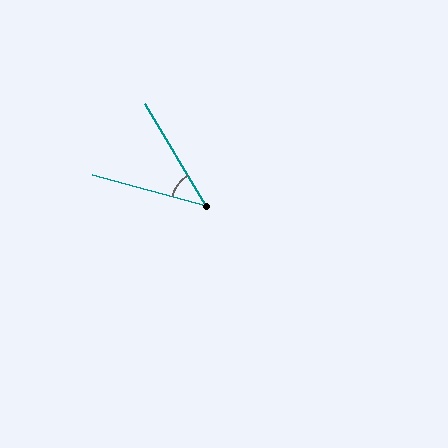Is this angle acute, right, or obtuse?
It is acute.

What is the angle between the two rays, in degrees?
Approximately 43 degrees.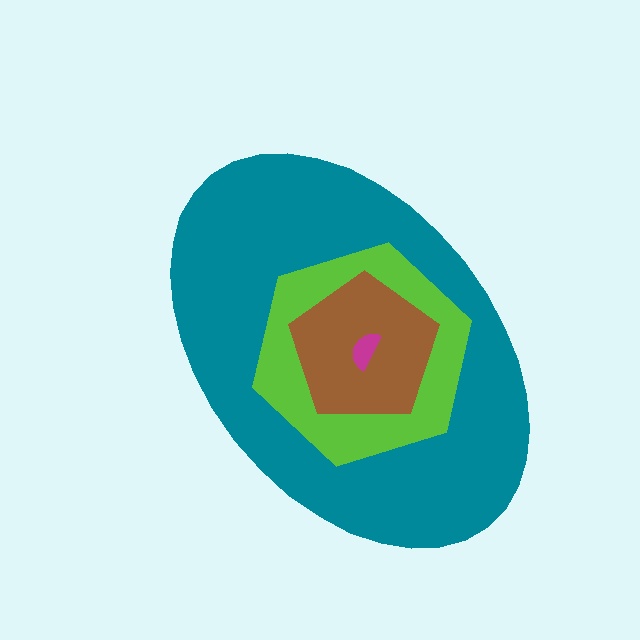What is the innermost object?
The magenta semicircle.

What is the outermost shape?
The teal ellipse.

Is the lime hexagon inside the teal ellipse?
Yes.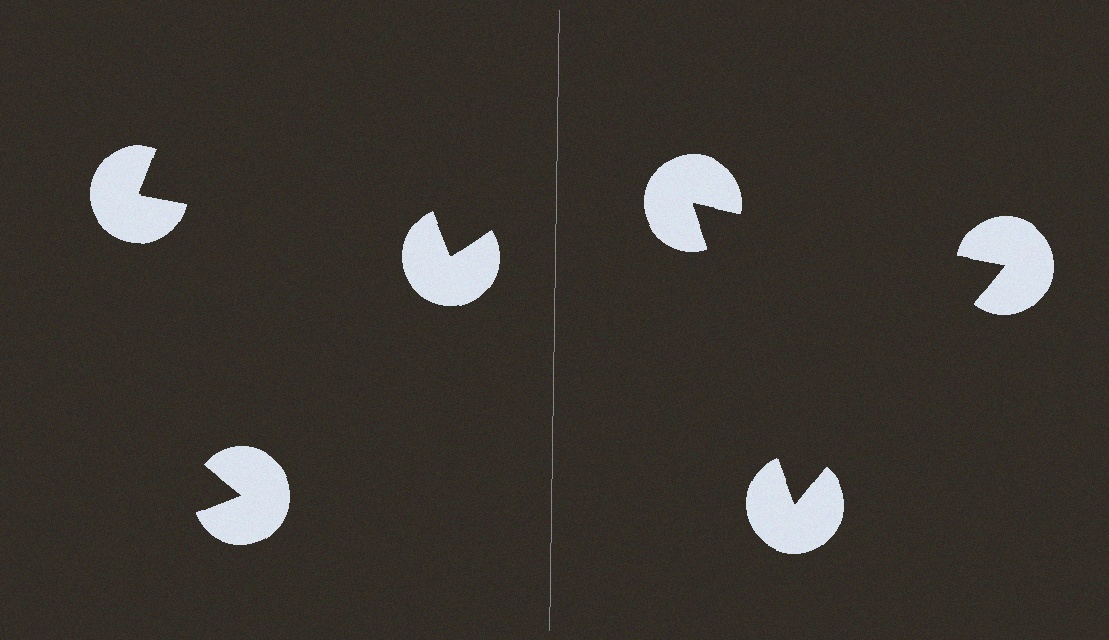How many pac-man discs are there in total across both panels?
6 — 3 on each side.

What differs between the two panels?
The pac-man discs are positioned identically on both sides; only the wedge orientations differ. On the right they align to a triangle; on the left they are misaligned.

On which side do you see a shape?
An illusory triangle appears on the right side. On the left side the wedge cuts are rotated, so no coherent shape forms.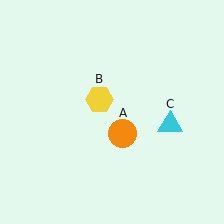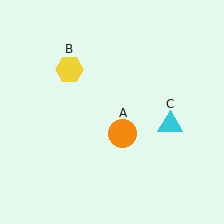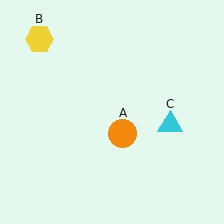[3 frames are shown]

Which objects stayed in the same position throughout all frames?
Orange circle (object A) and cyan triangle (object C) remained stationary.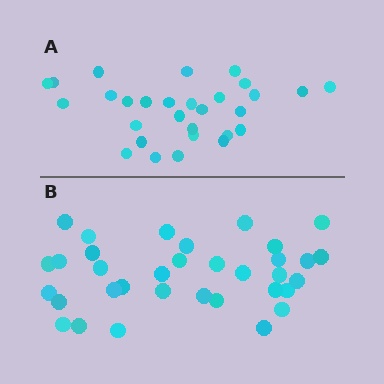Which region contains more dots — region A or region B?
Region B (the bottom region) has more dots.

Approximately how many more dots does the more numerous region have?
Region B has about 5 more dots than region A.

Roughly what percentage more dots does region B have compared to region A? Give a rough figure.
About 15% more.